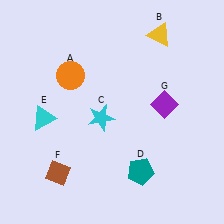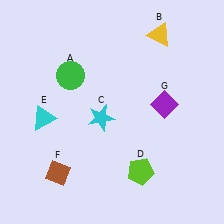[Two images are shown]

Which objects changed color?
A changed from orange to green. D changed from teal to lime.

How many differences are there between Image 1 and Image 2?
There are 2 differences between the two images.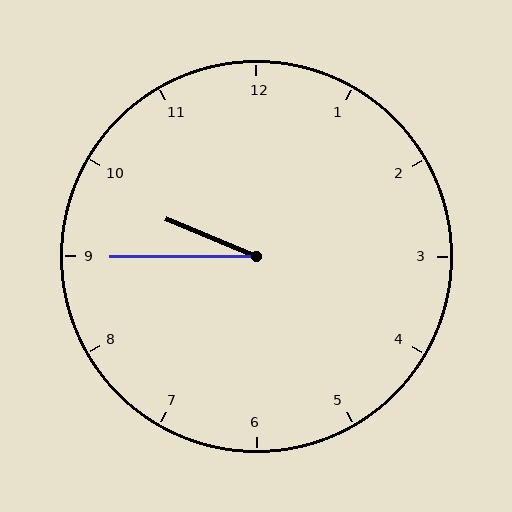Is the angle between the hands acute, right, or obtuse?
It is acute.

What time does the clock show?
9:45.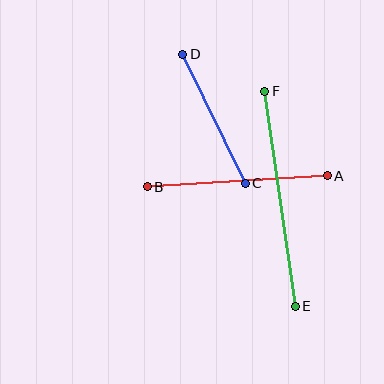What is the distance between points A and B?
The distance is approximately 181 pixels.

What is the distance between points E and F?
The distance is approximately 217 pixels.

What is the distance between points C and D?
The distance is approximately 144 pixels.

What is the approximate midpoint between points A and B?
The midpoint is at approximately (237, 181) pixels.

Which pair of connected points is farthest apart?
Points E and F are farthest apart.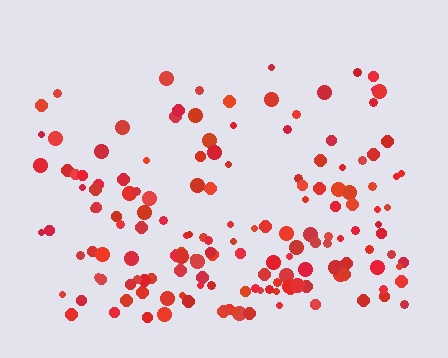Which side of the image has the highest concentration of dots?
The bottom.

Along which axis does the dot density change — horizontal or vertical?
Vertical.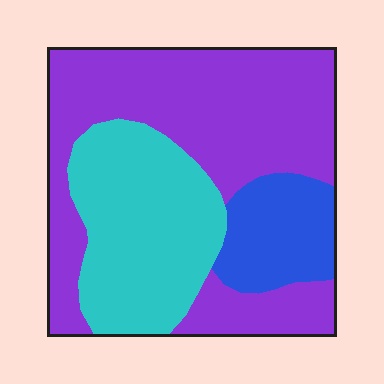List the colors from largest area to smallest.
From largest to smallest: purple, cyan, blue.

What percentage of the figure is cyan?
Cyan covers around 30% of the figure.